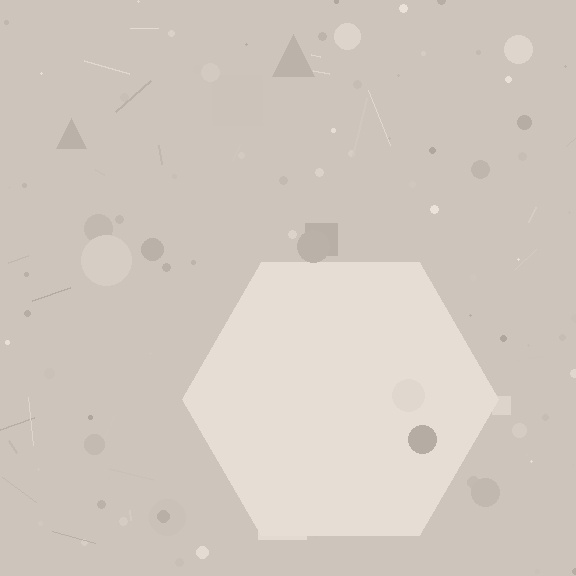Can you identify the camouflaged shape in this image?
The camouflaged shape is a hexagon.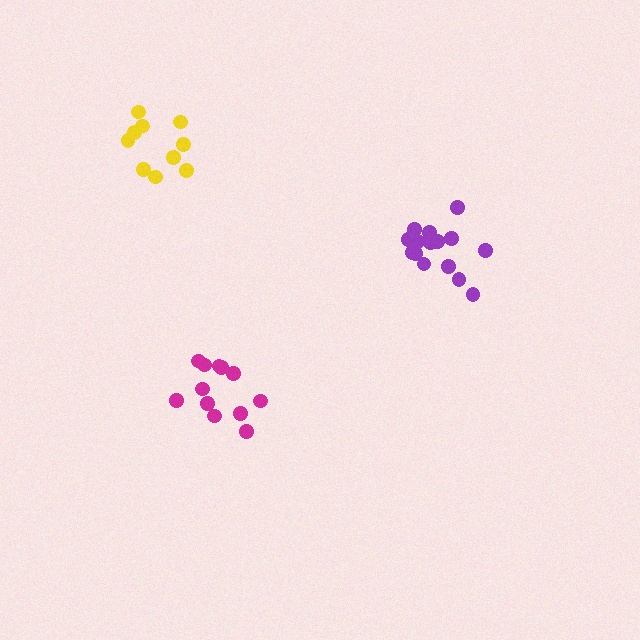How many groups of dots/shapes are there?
There are 3 groups.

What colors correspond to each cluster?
The clusters are colored: purple, magenta, yellow.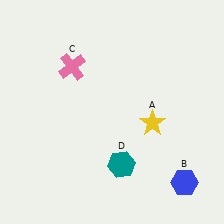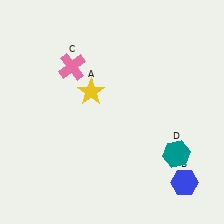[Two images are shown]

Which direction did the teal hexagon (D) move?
The teal hexagon (D) moved right.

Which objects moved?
The objects that moved are: the yellow star (A), the teal hexagon (D).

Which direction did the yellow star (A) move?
The yellow star (A) moved left.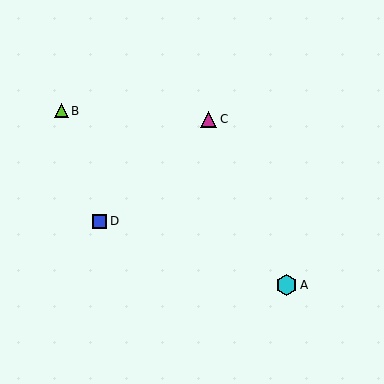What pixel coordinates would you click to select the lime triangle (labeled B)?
Click at (61, 111) to select the lime triangle B.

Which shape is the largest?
The cyan hexagon (labeled A) is the largest.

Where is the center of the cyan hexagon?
The center of the cyan hexagon is at (287, 285).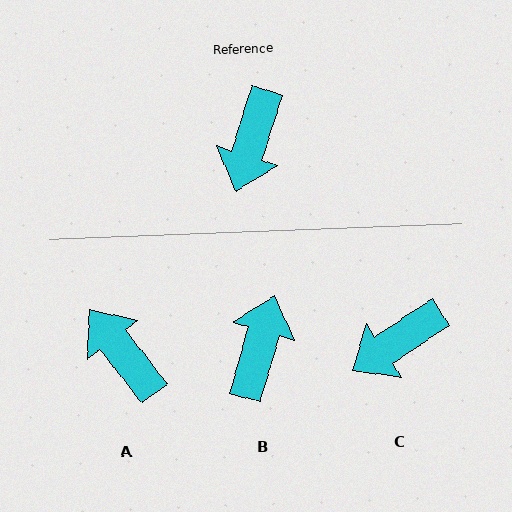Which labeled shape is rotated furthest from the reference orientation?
B, about 178 degrees away.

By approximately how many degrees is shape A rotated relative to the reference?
Approximately 125 degrees clockwise.